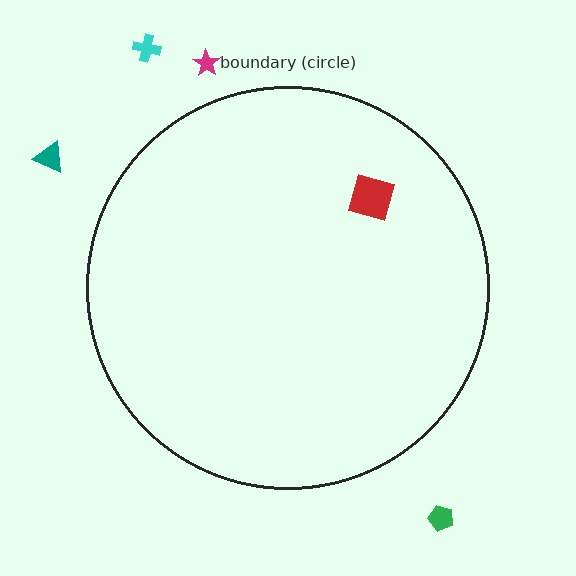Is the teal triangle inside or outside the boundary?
Outside.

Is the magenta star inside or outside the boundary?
Outside.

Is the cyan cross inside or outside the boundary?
Outside.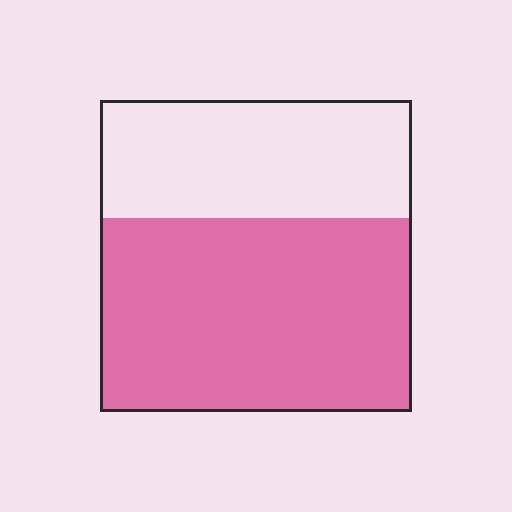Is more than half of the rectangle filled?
Yes.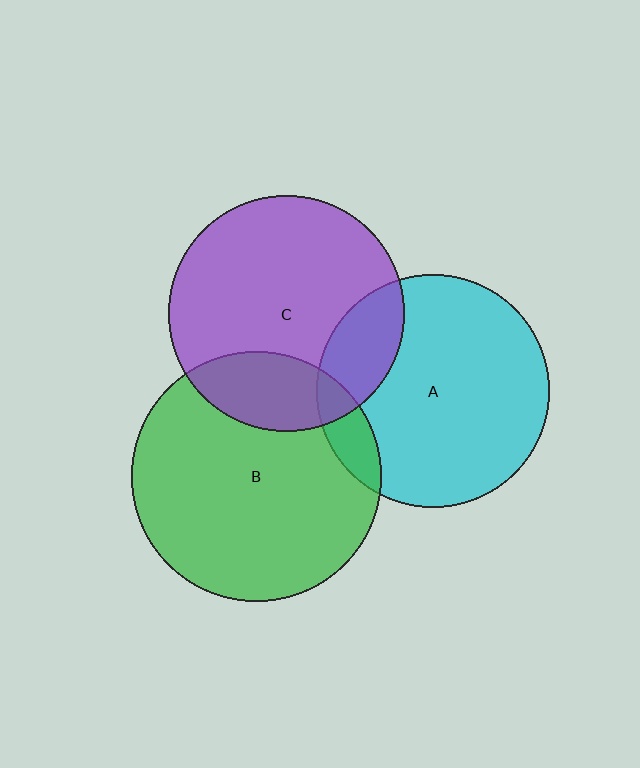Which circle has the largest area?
Circle B (green).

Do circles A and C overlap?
Yes.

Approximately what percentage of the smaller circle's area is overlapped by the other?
Approximately 20%.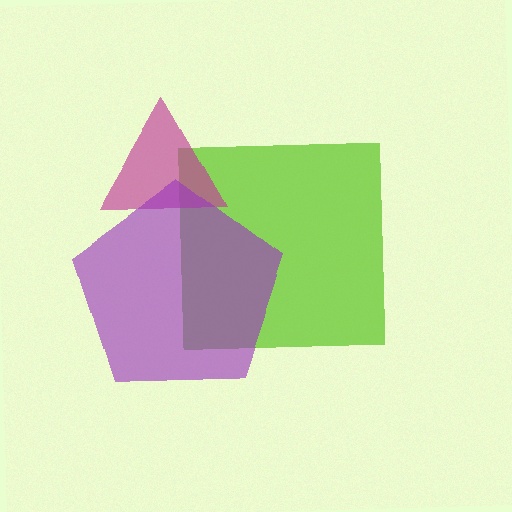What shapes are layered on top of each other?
The layered shapes are: a lime square, a magenta triangle, a purple pentagon.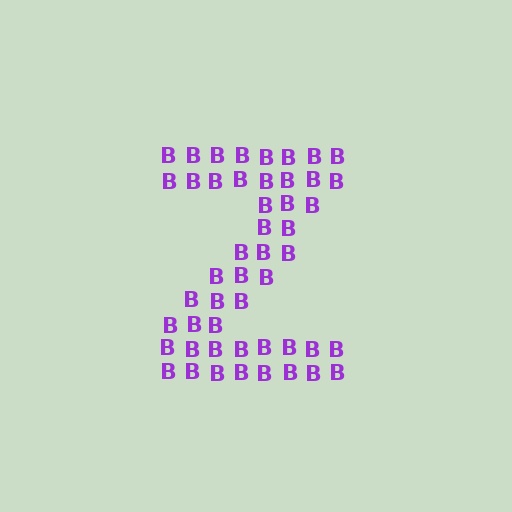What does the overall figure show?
The overall figure shows the letter Z.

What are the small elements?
The small elements are letter B's.